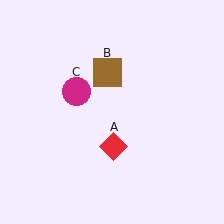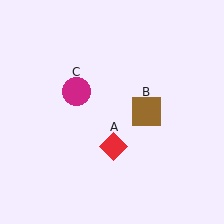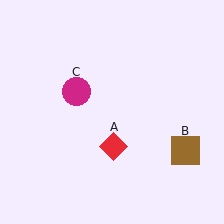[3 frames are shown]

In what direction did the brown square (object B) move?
The brown square (object B) moved down and to the right.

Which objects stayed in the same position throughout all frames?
Red diamond (object A) and magenta circle (object C) remained stationary.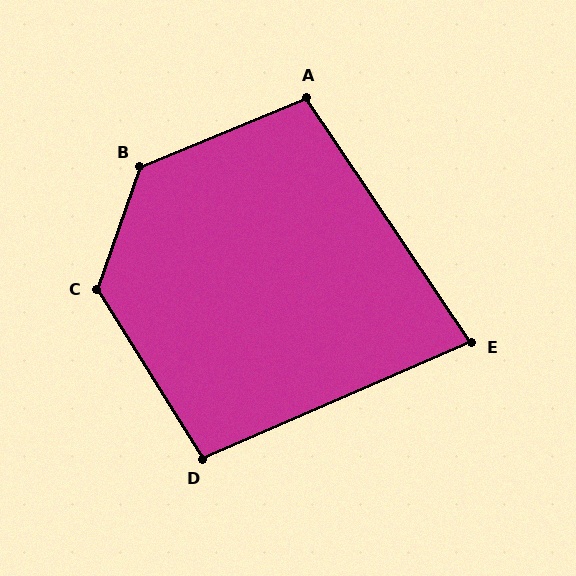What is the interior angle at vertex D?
Approximately 98 degrees (obtuse).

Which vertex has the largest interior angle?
B, at approximately 132 degrees.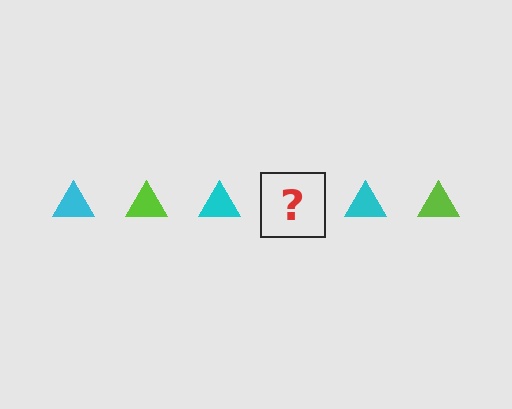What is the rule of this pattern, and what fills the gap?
The rule is that the pattern cycles through cyan, lime triangles. The gap should be filled with a lime triangle.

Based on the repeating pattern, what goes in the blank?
The blank should be a lime triangle.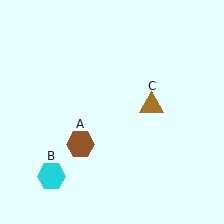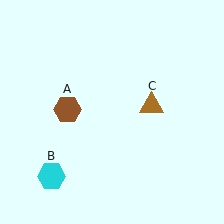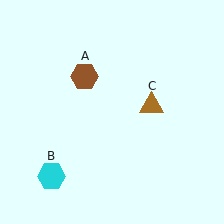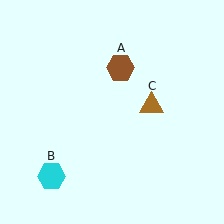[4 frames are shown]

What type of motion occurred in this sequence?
The brown hexagon (object A) rotated clockwise around the center of the scene.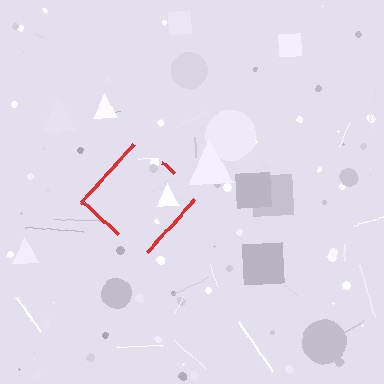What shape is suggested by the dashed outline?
The dashed outline suggests a diamond.